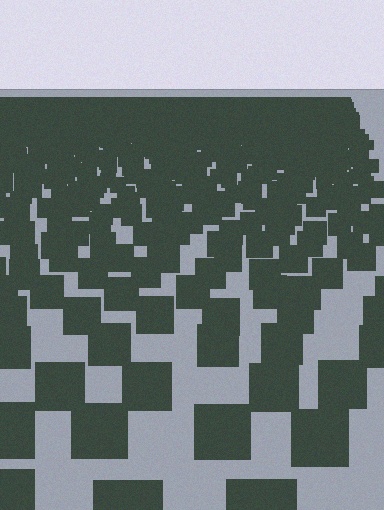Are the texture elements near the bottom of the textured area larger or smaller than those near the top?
Larger. Near the bottom, elements are closer to the viewer and appear at a bigger on-screen size.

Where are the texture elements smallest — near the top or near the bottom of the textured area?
Near the top.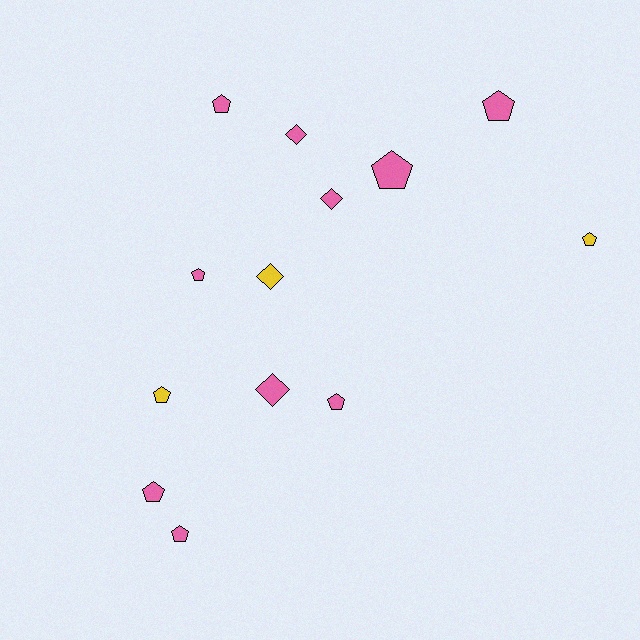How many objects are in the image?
There are 13 objects.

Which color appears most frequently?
Pink, with 10 objects.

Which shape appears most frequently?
Pentagon, with 9 objects.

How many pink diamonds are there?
There are 3 pink diamonds.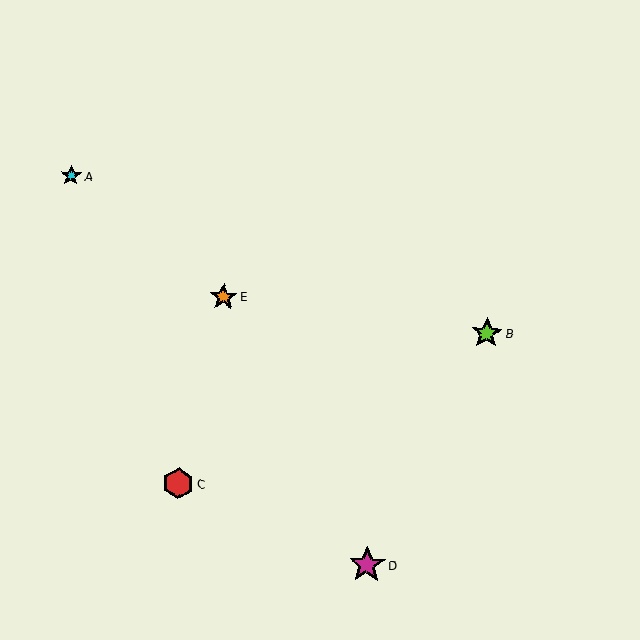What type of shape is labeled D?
Shape D is a magenta star.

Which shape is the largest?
The magenta star (labeled D) is the largest.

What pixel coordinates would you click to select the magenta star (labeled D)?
Click at (367, 565) to select the magenta star D.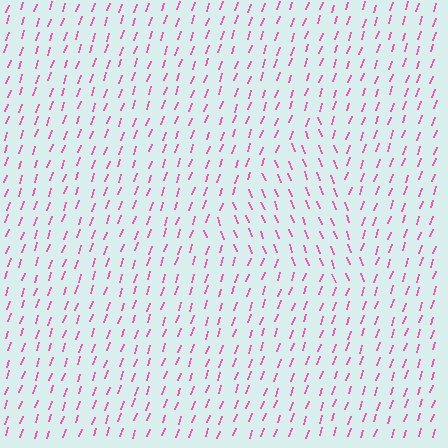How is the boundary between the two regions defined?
The boundary is defined purely by a change in line orientation (approximately 39 degrees difference). All lines are the same color and thickness.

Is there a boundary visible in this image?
Yes, there is a texture boundary formed by a change in line orientation.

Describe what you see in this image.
The image is filled with small pink line segments. A triangle region in the image has lines oriented differently from the surrounding lines, creating a visible texture boundary.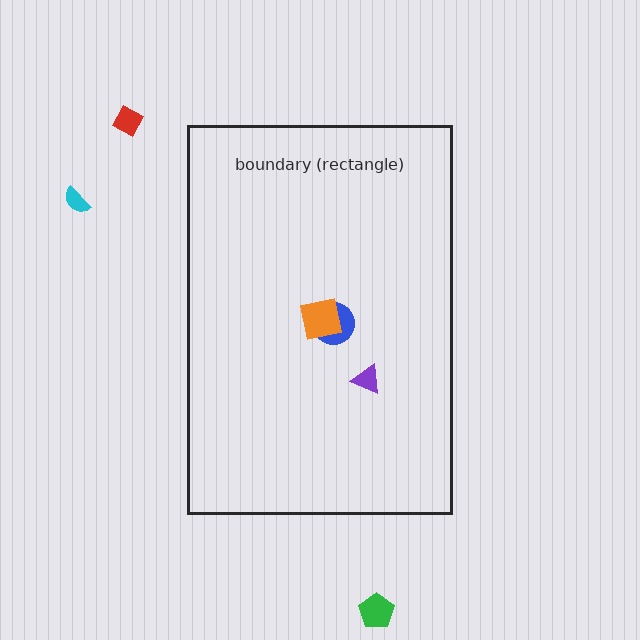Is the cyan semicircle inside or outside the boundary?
Outside.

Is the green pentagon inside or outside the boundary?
Outside.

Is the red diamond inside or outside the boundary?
Outside.